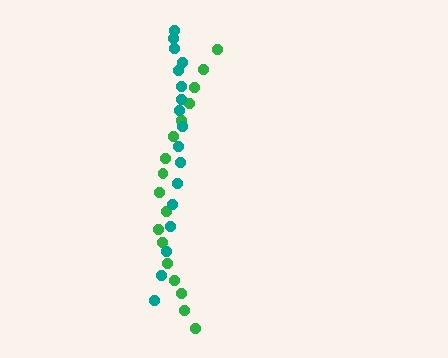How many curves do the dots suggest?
There are 2 distinct paths.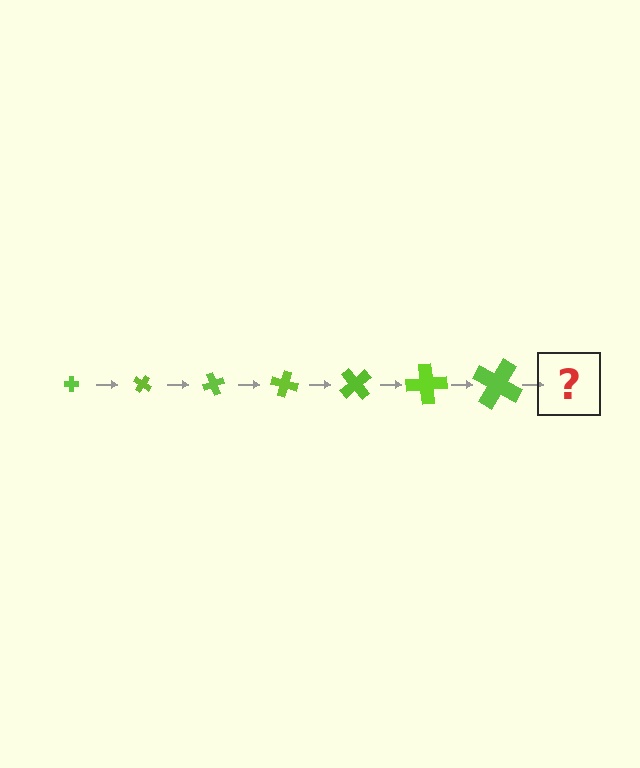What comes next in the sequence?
The next element should be a cross, larger than the previous one and rotated 245 degrees from the start.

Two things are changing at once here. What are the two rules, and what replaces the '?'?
The two rules are that the cross grows larger each step and it rotates 35 degrees each step. The '?' should be a cross, larger than the previous one and rotated 245 degrees from the start.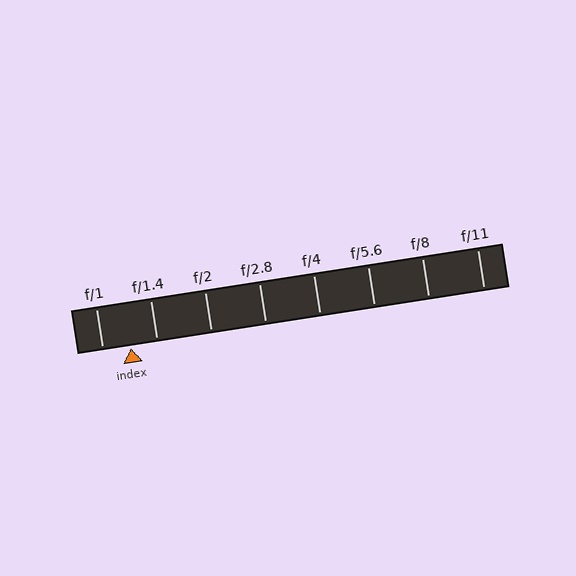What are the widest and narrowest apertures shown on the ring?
The widest aperture shown is f/1 and the narrowest is f/11.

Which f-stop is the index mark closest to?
The index mark is closest to f/1.4.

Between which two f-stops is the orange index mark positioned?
The index mark is between f/1 and f/1.4.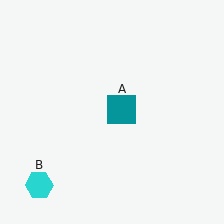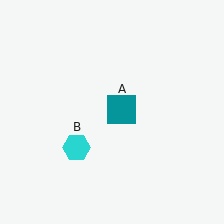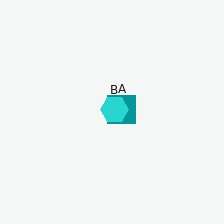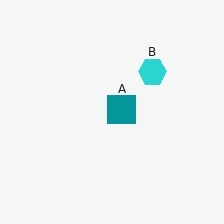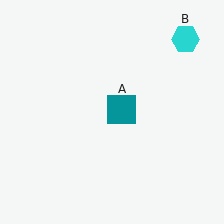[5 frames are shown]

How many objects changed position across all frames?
1 object changed position: cyan hexagon (object B).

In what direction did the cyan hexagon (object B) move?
The cyan hexagon (object B) moved up and to the right.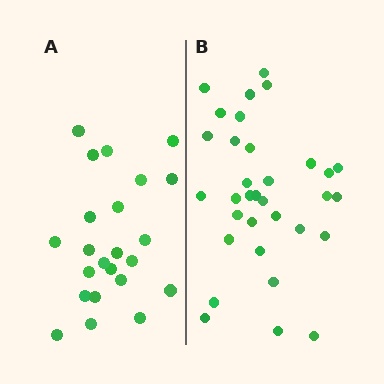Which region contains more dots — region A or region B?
Region B (the right region) has more dots.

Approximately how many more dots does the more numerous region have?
Region B has roughly 10 or so more dots than region A.